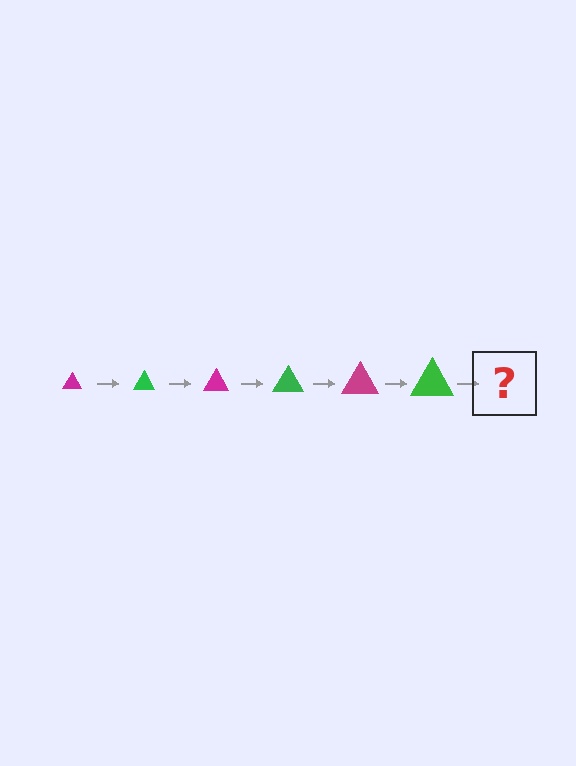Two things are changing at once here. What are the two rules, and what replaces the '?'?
The two rules are that the triangle grows larger each step and the color cycles through magenta and green. The '?' should be a magenta triangle, larger than the previous one.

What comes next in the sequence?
The next element should be a magenta triangle, larger than the previous one.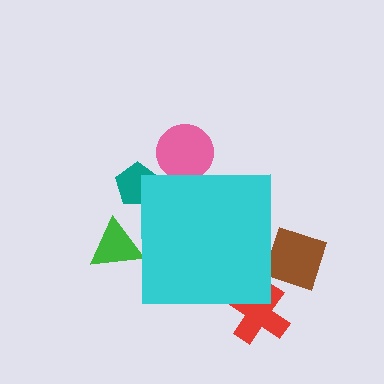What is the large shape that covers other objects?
A cyan square.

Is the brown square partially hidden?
Yes, the brown square is partially hidden behind the cyan square.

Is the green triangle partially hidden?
Yes, the green triangle is partially hidden behind the cyan square.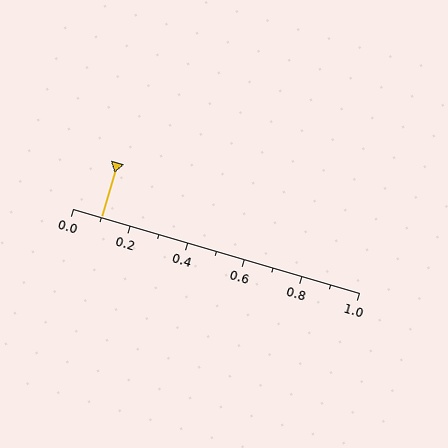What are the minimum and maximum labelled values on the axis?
The axis runs from 0.0 to 1.0.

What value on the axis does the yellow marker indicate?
The marker indicates approximately 0.1.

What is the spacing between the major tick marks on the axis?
The major ticks are spaced 0.2 apart.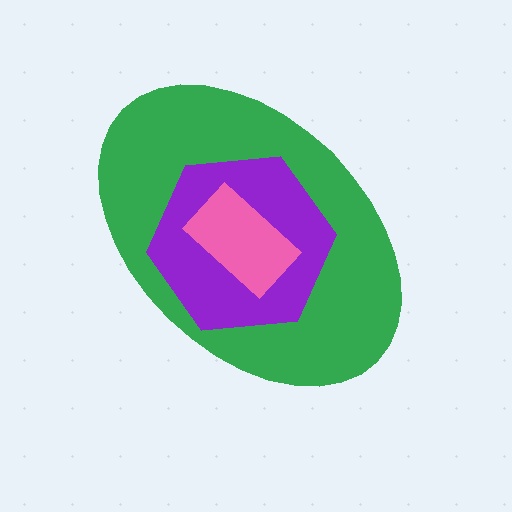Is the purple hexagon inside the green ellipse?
Yes.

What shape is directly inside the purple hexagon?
The pink rectangle.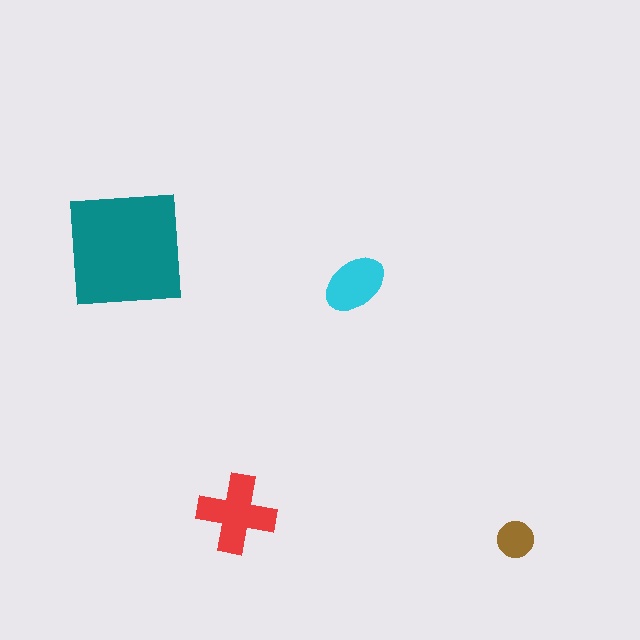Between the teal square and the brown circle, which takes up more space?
The teal square.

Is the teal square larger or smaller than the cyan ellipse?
Larger.